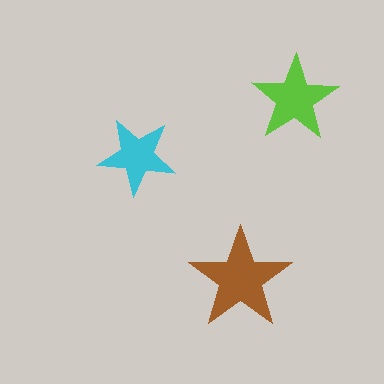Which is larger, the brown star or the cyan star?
The brown one.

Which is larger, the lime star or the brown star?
The brown one.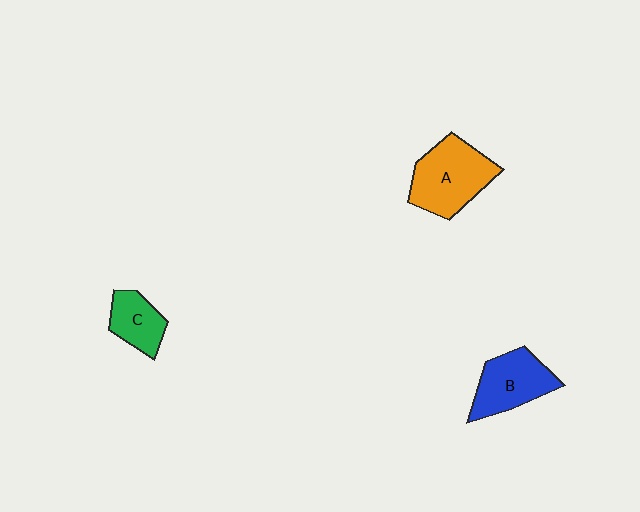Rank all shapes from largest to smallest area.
From largest to smallest: A (orange), B (blue), C (green).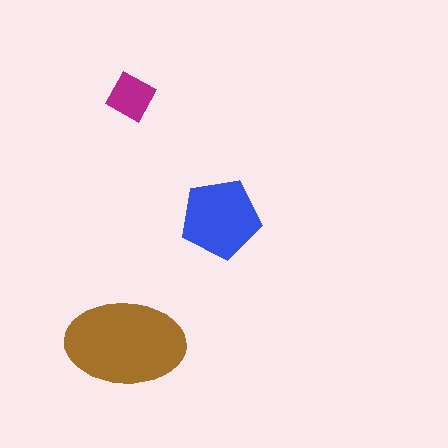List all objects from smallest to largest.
The magenta diamond, the blue pentagon, the brown ellipse.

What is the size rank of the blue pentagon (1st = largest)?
2nd.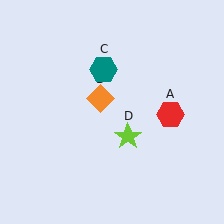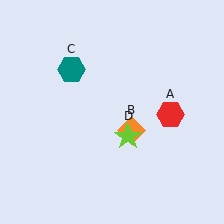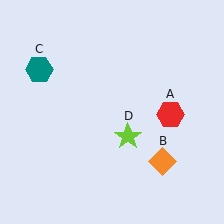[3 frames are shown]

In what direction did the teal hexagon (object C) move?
The teal hexagon (object C) moved left.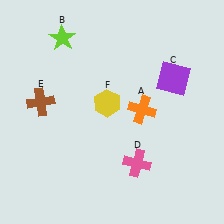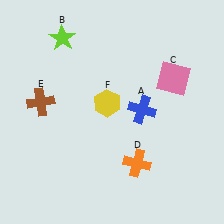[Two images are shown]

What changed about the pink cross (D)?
In Image 1, D is pink. In Image 2, it changed to orange.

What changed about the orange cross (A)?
In Image 1, A is orange. In Image 2, it changed to blue.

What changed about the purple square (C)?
In Image 1, C is purple. In Image 2, it changed to pink.